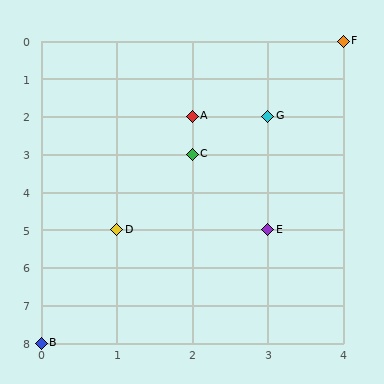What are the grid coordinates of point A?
Point A is at grid coordinates (2, 2).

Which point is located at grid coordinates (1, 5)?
Point D is at (1, 5).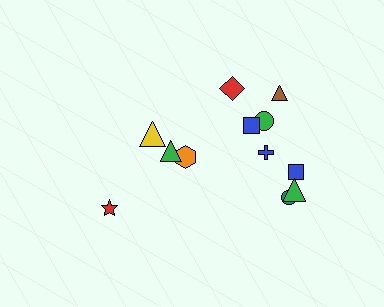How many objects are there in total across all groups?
There are 12 objects.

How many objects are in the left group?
There are 4 objects.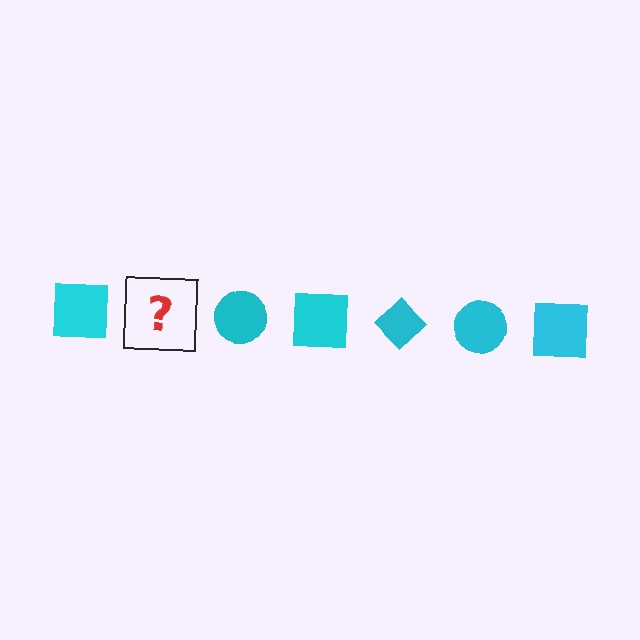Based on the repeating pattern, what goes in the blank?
The blank should be a cyan diamond.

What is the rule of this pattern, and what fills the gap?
The rule is that the pattern cycles through square, diamond, circle shapes in cyan. The gap should be filled with a cyan diamond.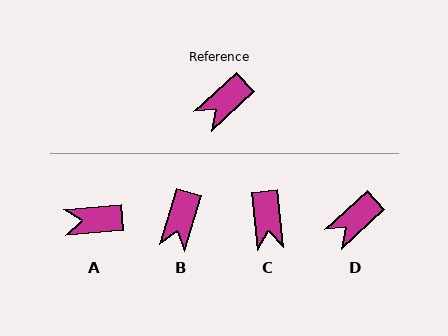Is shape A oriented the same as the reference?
No, it is off by about 38 degrees.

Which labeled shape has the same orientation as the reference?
D.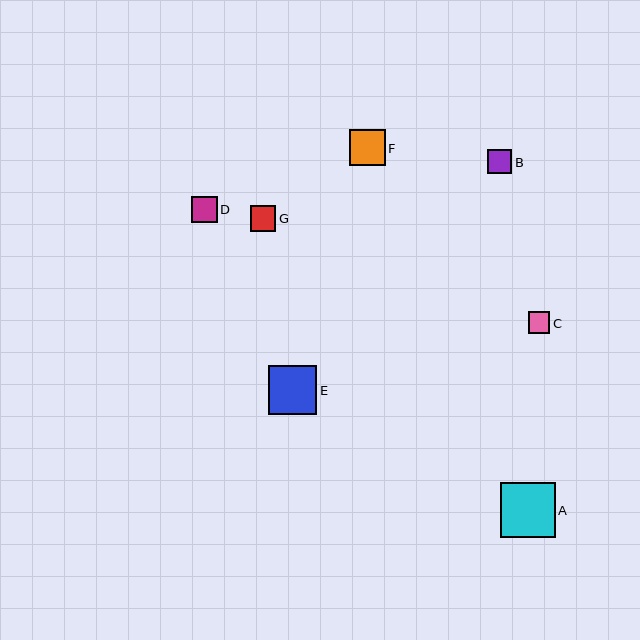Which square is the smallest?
Square C is the smallest with a size of approximately 22 pixels.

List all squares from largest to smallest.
From largest to smallest: A, E, F, G, D, B, C.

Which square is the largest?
Square A is the largest with a size of approximately 55 pixels.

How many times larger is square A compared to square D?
Square A is approximately 2.2 times the size of square D.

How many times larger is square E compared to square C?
Square E is approximately 2.2 times the size of square C.